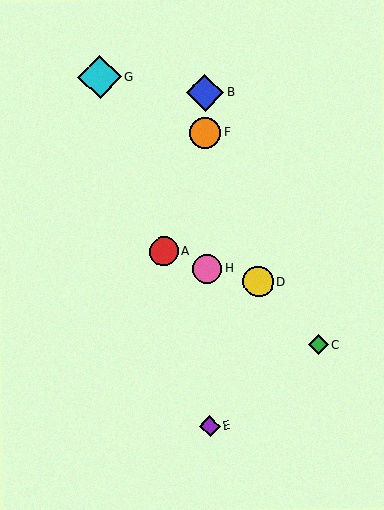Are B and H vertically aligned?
Yes, both are at x≈205.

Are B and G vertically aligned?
No, B is at x≈205 and G is at x≈100.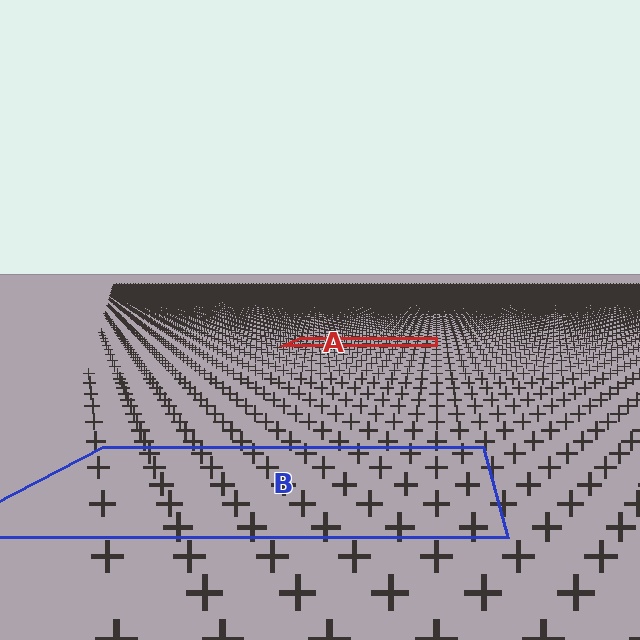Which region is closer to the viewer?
Region B is closer. The texture elements there are larger and more spread out.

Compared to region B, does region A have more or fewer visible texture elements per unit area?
Region A has more texture elements per unit area — they are packed more densely because it is farther away.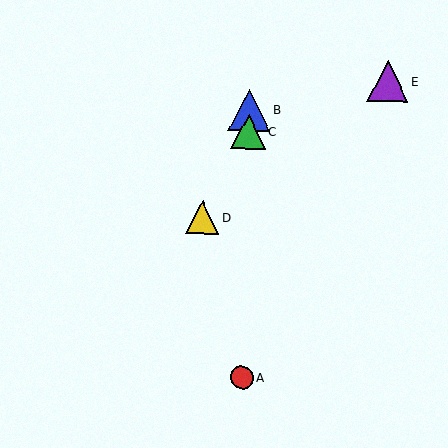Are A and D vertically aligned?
No, A is at x≈242 and D is at x≈202.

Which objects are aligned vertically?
Objects A, B, C are aligned vertically.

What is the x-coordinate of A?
Object A is at x≈242.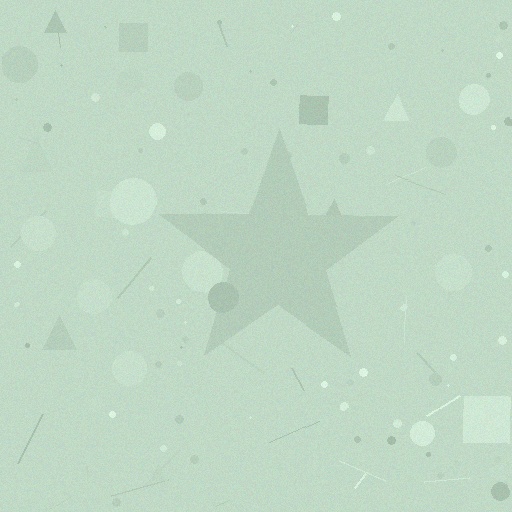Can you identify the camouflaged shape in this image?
The camouflaged shape is a star.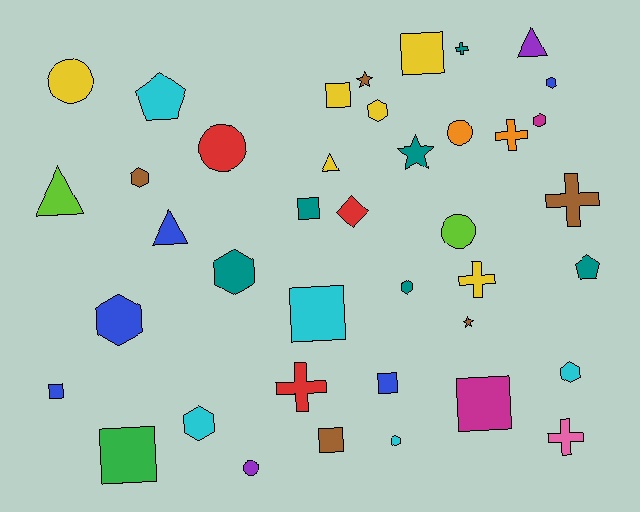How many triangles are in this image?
There are 4 triangles.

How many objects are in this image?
There are 40 objects.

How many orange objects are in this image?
There are 2 orange objects.